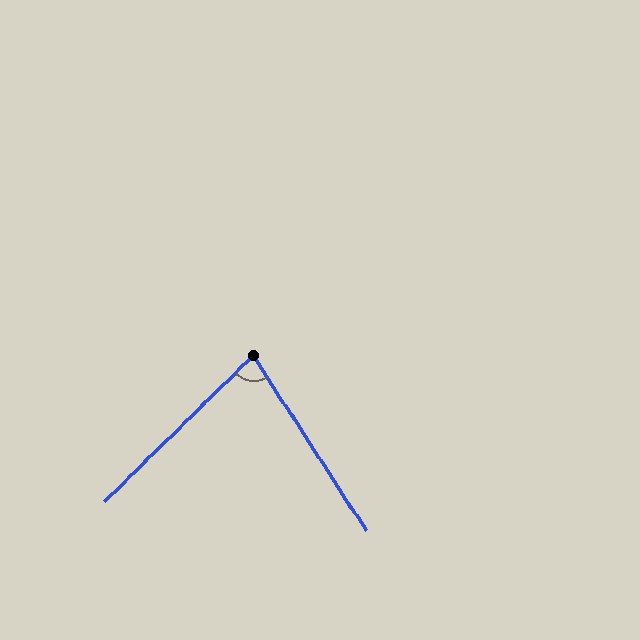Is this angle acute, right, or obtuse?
It is acute.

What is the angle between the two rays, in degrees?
Approximately 78 degrees.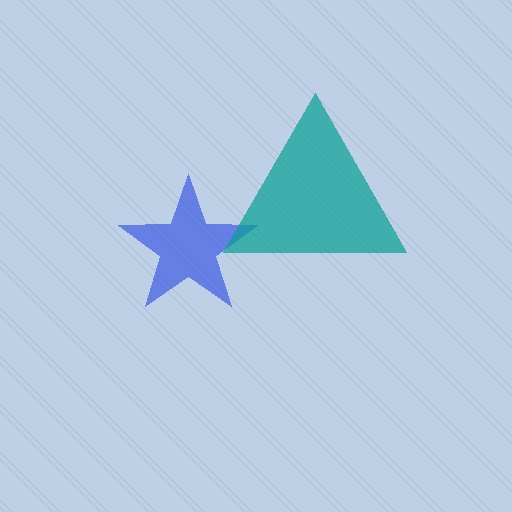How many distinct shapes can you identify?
There are 2 distinct shapes: a blue star, a teal triangle.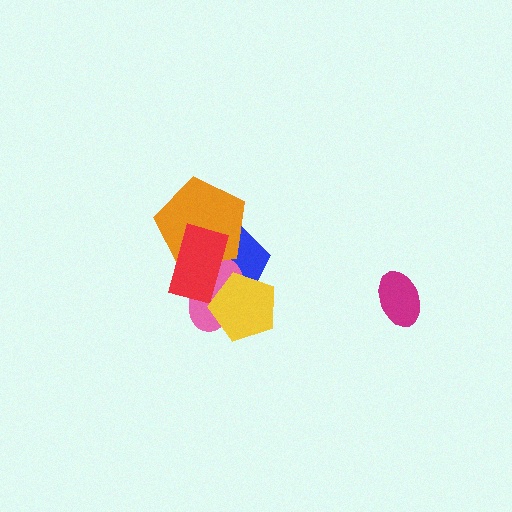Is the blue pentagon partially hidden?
Yes, it is partially covered by another shape.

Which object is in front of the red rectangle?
The yellow pentagon is in front of the red rectangle.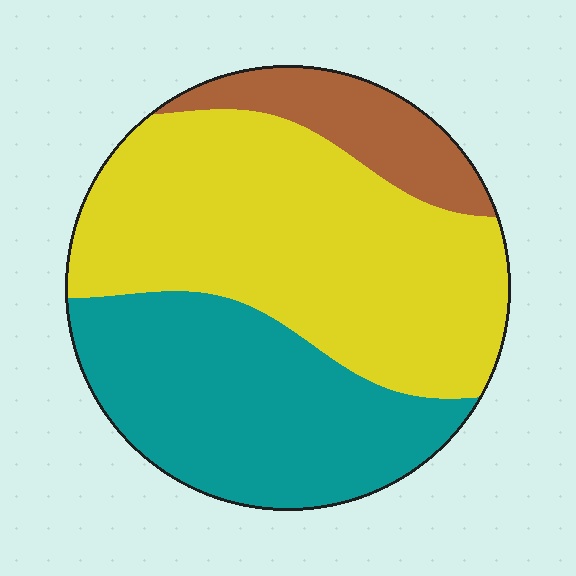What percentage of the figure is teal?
Teal covers 36% of the figure.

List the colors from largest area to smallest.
From largest to smallest: yellow, teal, brown.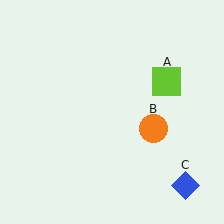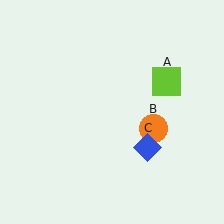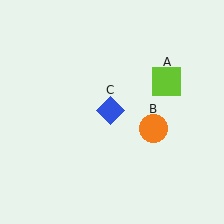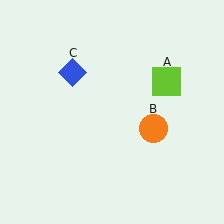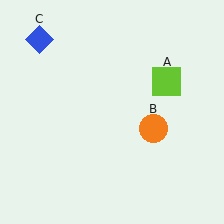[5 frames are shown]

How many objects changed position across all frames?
1 object changed position: blue diamond (object C).